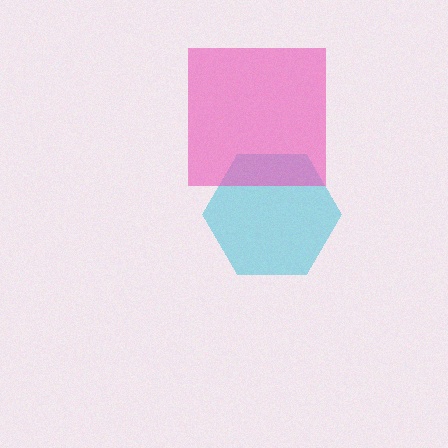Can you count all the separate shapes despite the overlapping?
Yes, there are 2 separate shapes.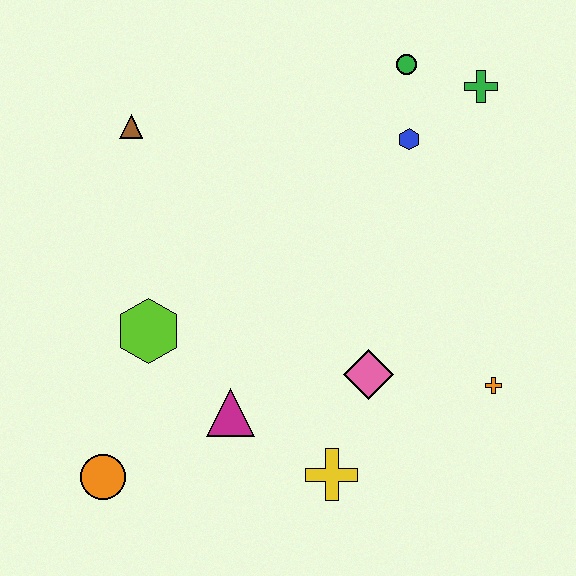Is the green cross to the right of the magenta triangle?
Yes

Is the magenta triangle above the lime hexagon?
No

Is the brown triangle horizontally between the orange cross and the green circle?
No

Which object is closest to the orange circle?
The magenta triangle is closest to the orange circle.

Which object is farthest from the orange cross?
The brown triangle is farthest from the orange cross.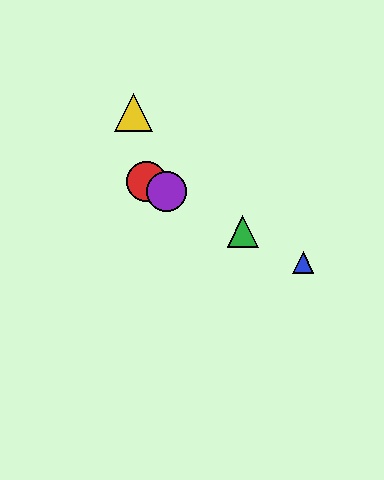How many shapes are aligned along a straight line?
4 shapes (the red circle, the blue triangle, the green triangle, the purple circle) are aligned along a straight line.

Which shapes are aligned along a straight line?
The red circle, the blue triangle, the green triangle, the purple circle are aligned along a straight line.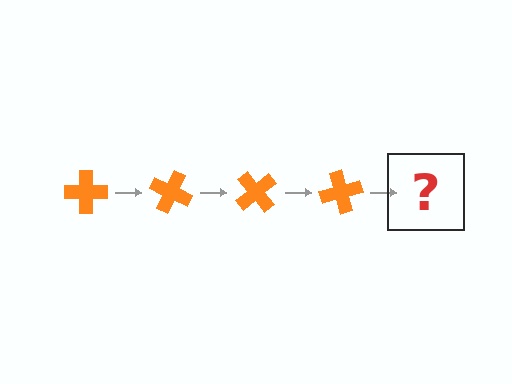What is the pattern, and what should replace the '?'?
The pattern is that the cross rotates 25 degrees each step. The '?' should be an orange cross rotated 100 degrees.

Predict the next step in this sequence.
The next step is an orange cross rotated 100 degrees.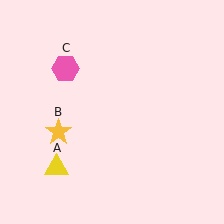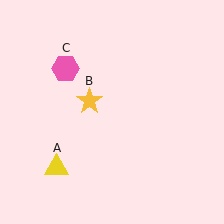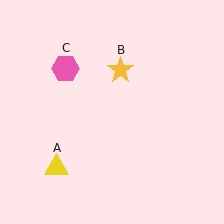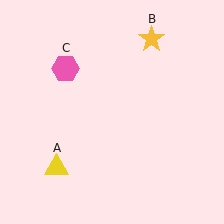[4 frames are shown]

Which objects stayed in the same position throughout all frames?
Yellow triangle (object A) and pink hexagon (object C) remained stationary.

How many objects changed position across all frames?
1 object changed position: yellow star (object B).